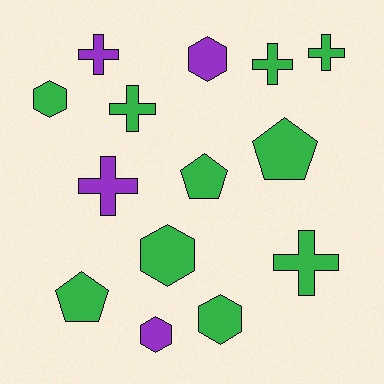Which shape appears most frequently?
Cross, with 6 objects.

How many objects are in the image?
There are 14 objects.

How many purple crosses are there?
There are 2 purple crosses.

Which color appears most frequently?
Green, with 10 objects.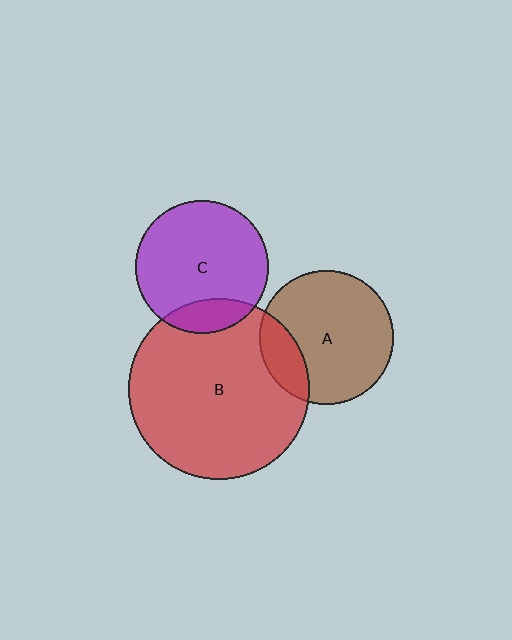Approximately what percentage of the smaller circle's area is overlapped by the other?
Approximately 15%.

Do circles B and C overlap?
Yes.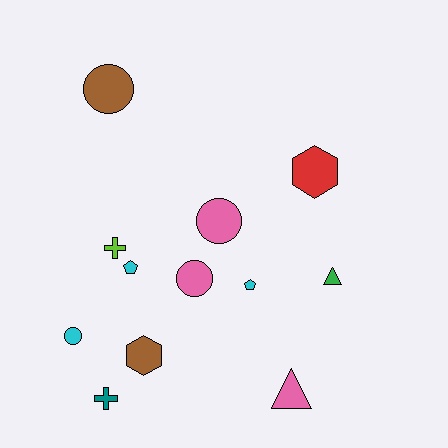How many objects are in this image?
There are 12 objects.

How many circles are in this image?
There are 4 circles.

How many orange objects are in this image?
There are no orange objects.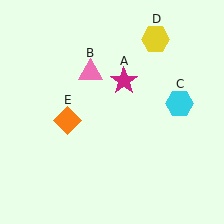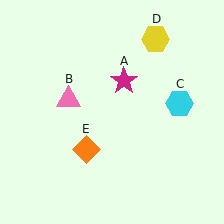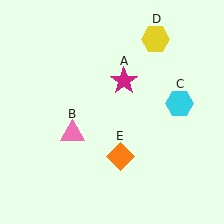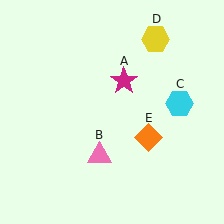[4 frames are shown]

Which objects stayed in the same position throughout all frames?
Magenta star (object A) and cyan hexagon (object C) and yellow hexagon (object D) remained stationary.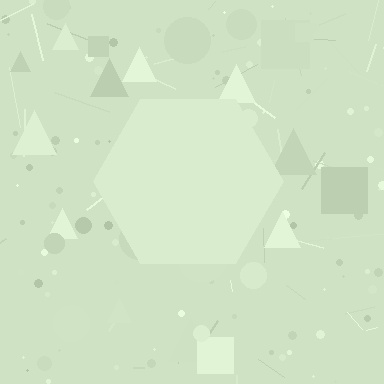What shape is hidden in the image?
A hexagon is hidden in the image.